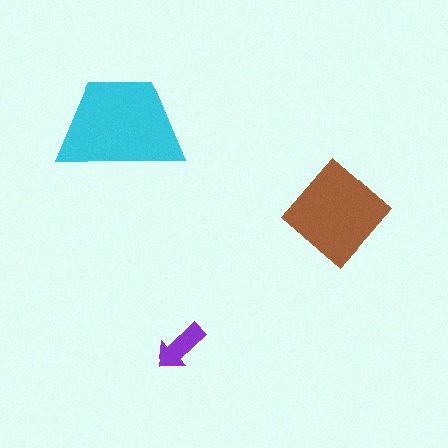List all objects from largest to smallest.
The cyan trapezoid, the brown diamond, the purple arrow.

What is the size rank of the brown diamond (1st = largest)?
2nd.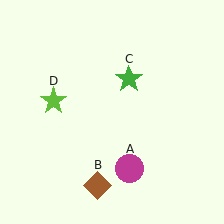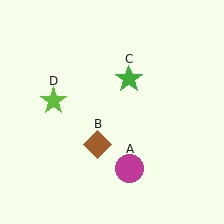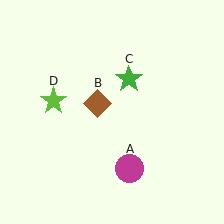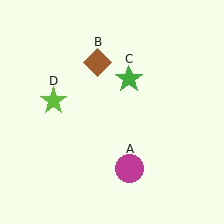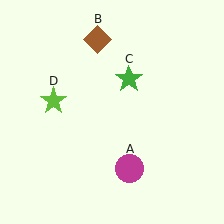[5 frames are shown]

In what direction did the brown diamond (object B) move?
The brown diamond (object B) moved up.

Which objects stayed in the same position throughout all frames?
Magenta circle (object A) and green star (object C) and lime star (object D) remained stationary.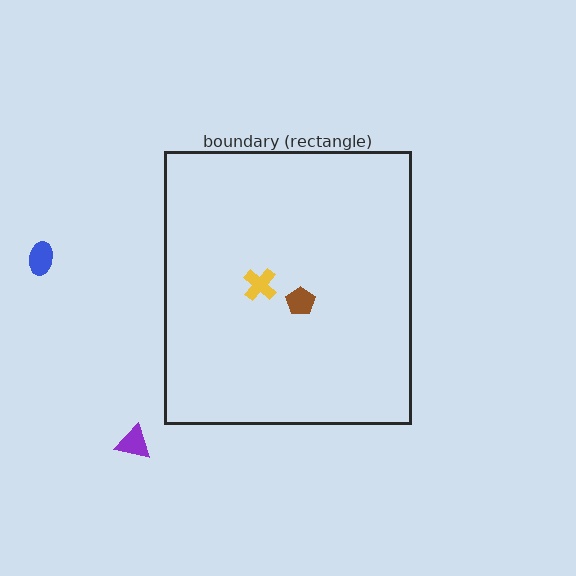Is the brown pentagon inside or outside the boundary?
Inside.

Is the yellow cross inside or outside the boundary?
Inside.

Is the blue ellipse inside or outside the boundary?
Outside.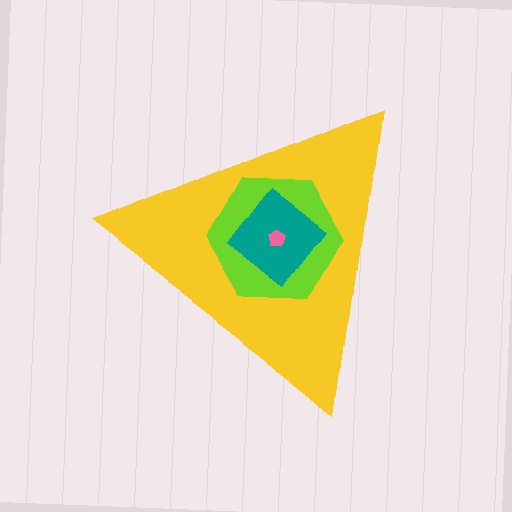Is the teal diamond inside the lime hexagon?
Yes.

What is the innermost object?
The pink pentagon.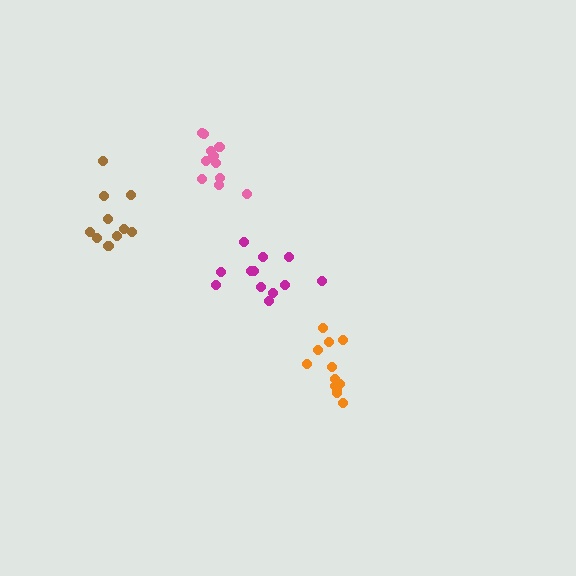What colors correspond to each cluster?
The clusters are colored: orange, brown, magenta, pink.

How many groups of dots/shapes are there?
There are 4 groups.